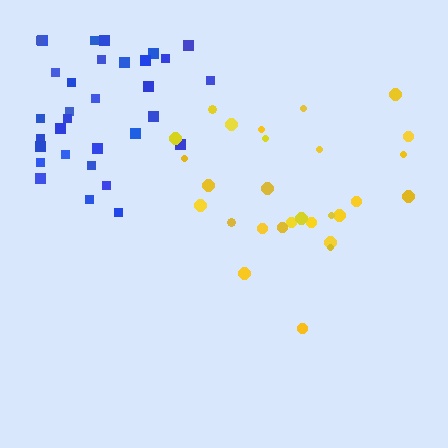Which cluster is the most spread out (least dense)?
Yellow.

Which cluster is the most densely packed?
Blue.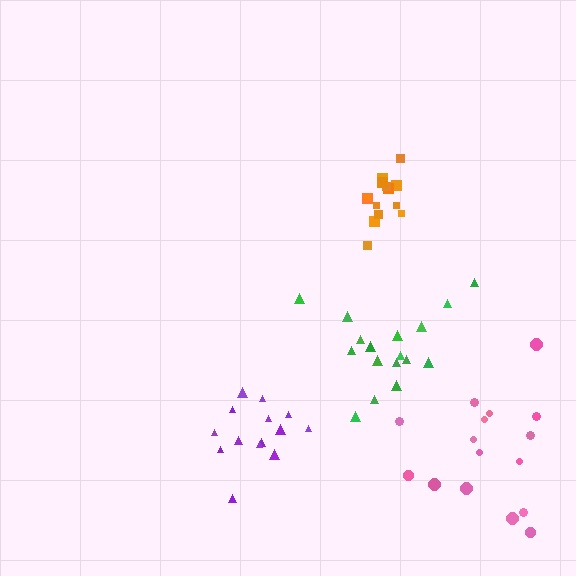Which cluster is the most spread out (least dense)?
Pink.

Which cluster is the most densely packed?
Orange.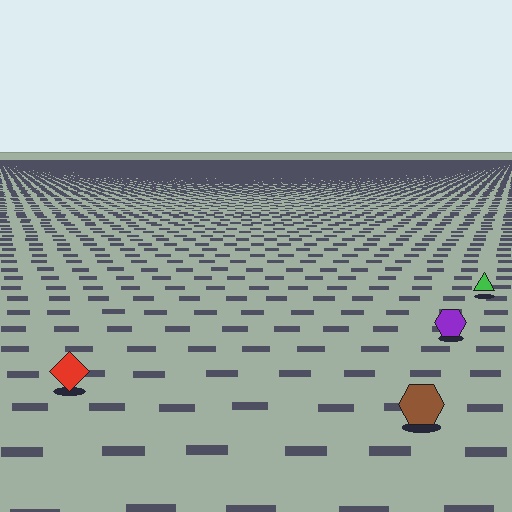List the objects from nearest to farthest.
From nearest to farthest: the brown hexagon, the red diamond, the purple hexagon, the green triangle.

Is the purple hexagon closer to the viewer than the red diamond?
No. The red diamond is closer — you can tell from the texture gradient: the ground texture is coarser near it.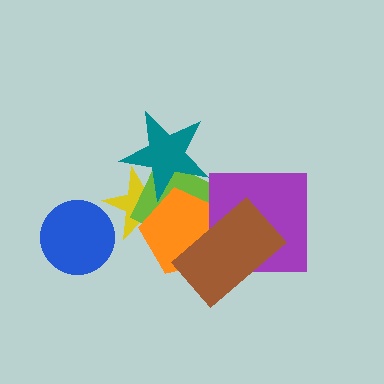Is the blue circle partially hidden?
No, no other shape covers it.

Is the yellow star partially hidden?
Yes, it is partially covered by another shape.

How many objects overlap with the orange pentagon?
5 objects overlap with the orange pentagon.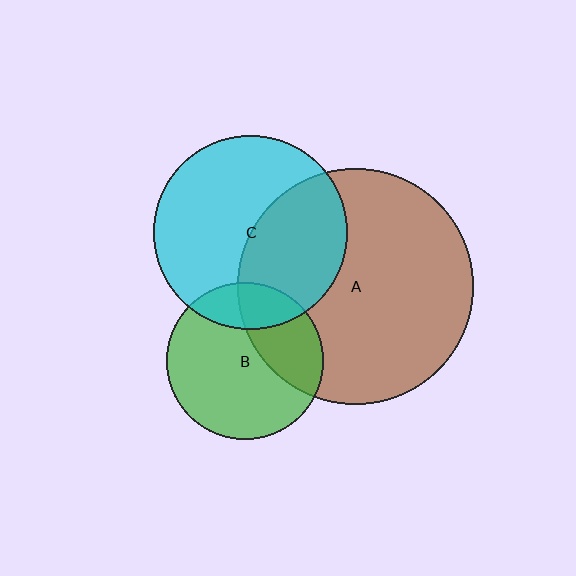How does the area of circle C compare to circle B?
Approximately 1.5 times.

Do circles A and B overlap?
Yes.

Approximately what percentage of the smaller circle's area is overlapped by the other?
Approximately 30%.